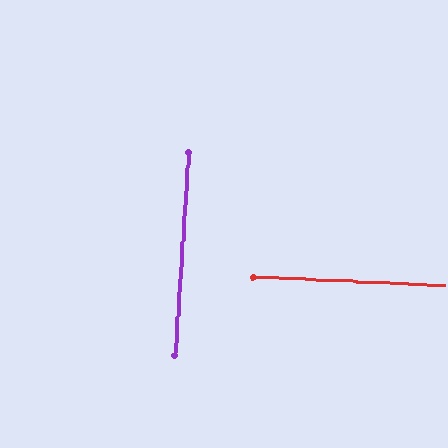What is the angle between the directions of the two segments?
Approximately 89 degrees.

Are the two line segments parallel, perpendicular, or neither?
Perpendicular — they meet at approximately 89°.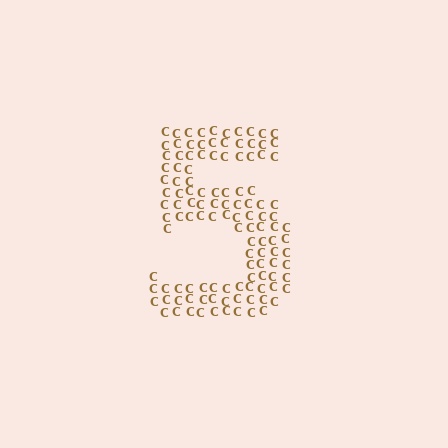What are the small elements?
The small elements are letter C's.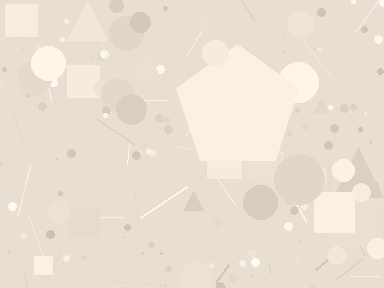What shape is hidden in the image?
A pentagon is hidden in the image.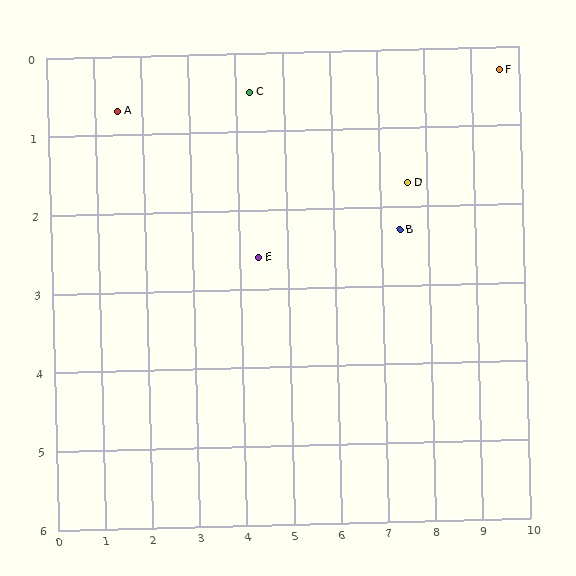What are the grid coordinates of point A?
Point A is at approximately (1.5, 0.7).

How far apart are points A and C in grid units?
Points A and C are about 2.8 grid units apart.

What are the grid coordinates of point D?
Point D is at approximately (7.6, 1.7).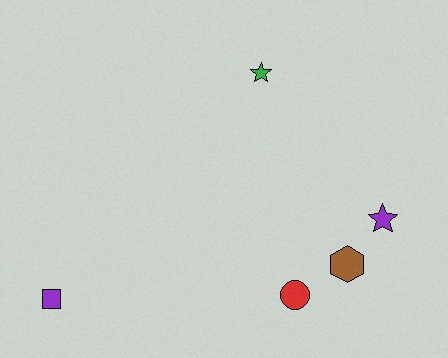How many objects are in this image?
There are 5 objects.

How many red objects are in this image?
There is 1 red object.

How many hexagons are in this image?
There is 1 hexagon.